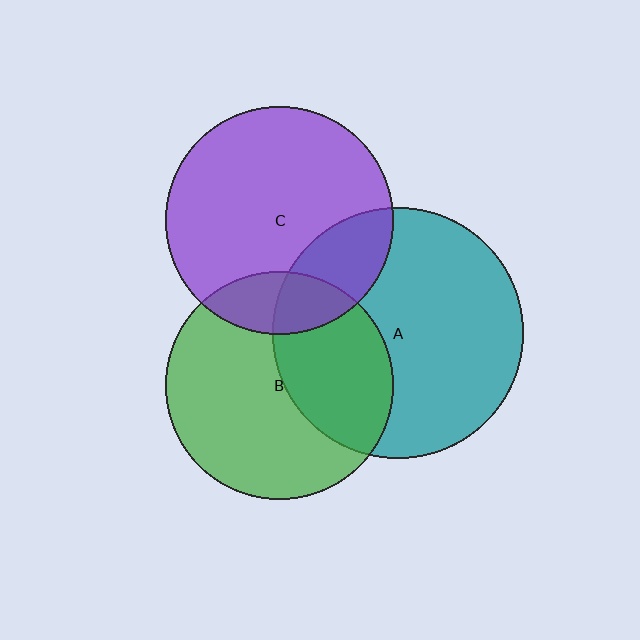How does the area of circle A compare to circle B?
Approximately 1.2 times.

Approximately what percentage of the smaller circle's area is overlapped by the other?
Approximately 25%.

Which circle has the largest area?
Circle A (teal).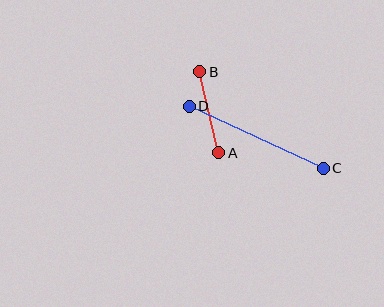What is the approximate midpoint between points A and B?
The midpoint is at approximately (209, 112) pixels.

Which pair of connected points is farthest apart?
Points C and D are farthest apart.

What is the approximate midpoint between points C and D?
The midpoint is at approximately (256, 137) pixels.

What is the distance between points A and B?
The distance is approximately 84 pixels.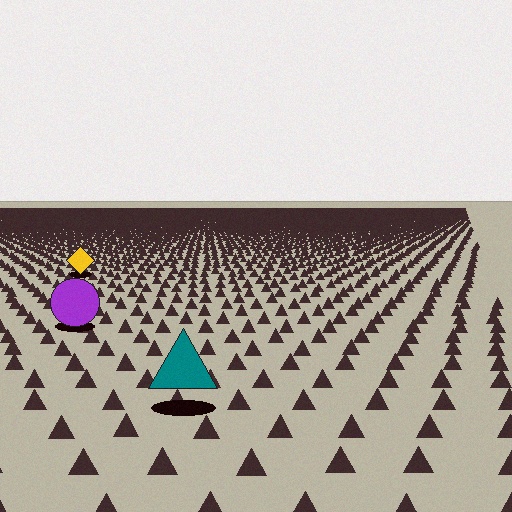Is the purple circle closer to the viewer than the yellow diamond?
Yes. The purple circle is closer — you can tell from the texture gradient: the ground texture is coarser near it.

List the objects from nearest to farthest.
From nearest to farthest: the teal triangle, the purple circle, the yellow diamond.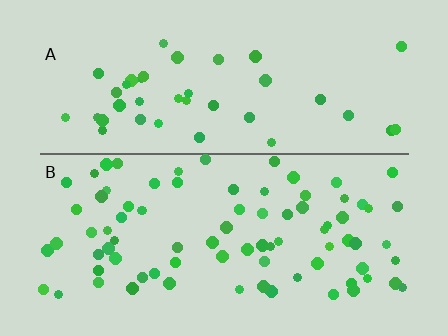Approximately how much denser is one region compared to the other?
Approximately 2.0× — region B over region A.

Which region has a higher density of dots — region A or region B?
B (the bottom).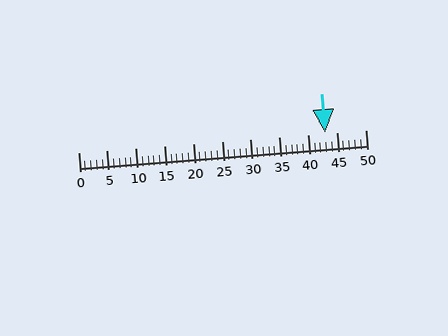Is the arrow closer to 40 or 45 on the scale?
The arrow is closer to 45.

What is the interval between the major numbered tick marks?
The major tick marks are spaced 5 units apart.